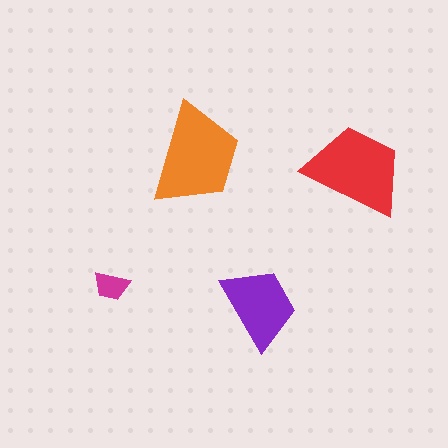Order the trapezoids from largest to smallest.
the orange one, the red one, the purple one, the magenta one.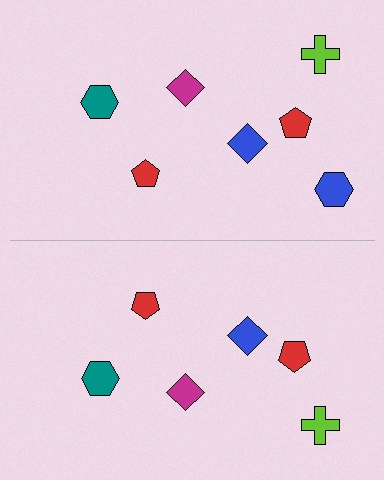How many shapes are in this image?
There are 13 shapes in this image.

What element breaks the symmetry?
A blue hexagon is missing from the bottom side.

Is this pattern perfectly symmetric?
No, the pattern is not perfectly symmetric. A blue hexagon is missing from the bottom side.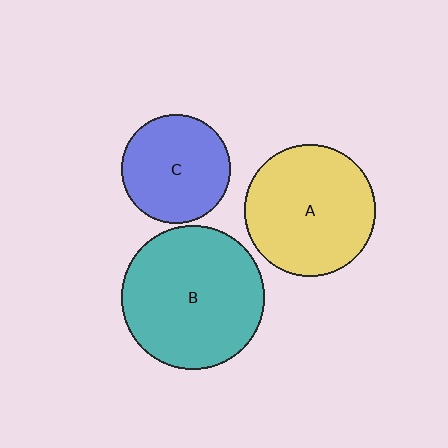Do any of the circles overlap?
No, none of the circles overlap.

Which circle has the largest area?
Circle B (teal).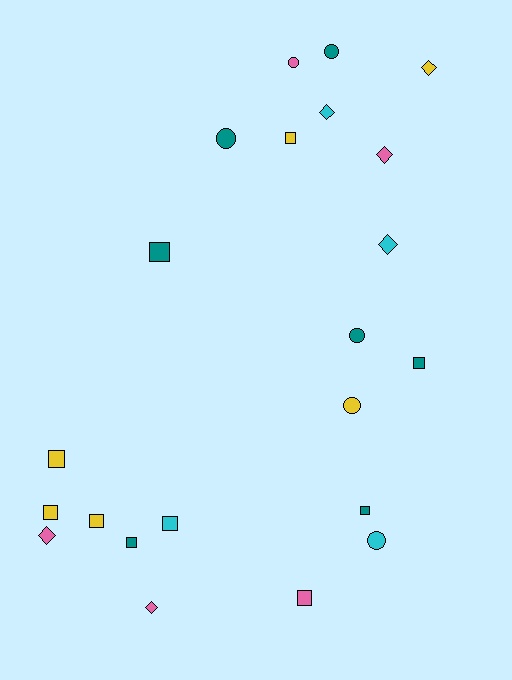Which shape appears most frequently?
Square, with 10 objects.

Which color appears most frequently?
Teal, with 7 objects.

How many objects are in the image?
There are 22 objects.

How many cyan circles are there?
There is 1 cyan circle.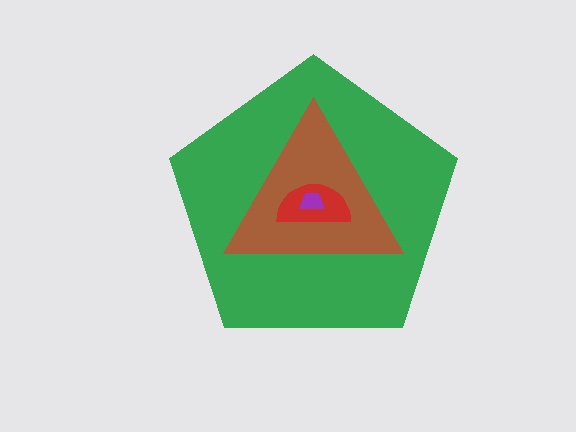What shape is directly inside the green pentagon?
The brown triangle.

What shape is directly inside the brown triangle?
The red semicircle.